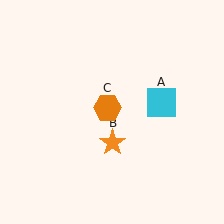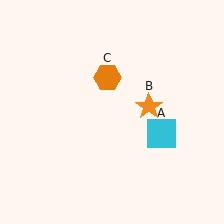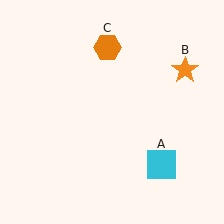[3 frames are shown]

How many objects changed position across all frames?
3 objects changed position: cyan square (object A), orange star (object B), orange hexagon (object C).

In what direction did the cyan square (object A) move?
The cyan square (object A) moved down.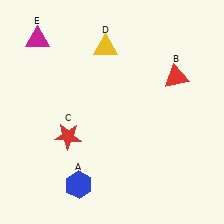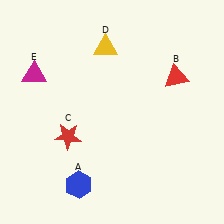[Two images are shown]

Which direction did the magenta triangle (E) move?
The magenta triangle (E) moved down.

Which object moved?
The magenta triangle (E) moved down.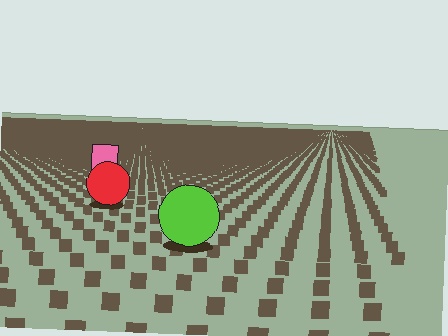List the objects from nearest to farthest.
From nearest to farthest: the lime circle, the red circle, the pink square.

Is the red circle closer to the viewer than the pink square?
Yes. The red circle is closer — you can tell from the texture gradient: the ground texture is coarser near it.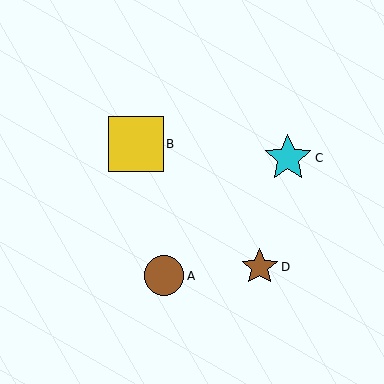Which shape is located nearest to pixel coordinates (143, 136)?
The yellow square (labeled B) at (136, 144) is nearest to that location.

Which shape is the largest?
The yellow square (labeled B) is the largest.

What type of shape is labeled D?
Shape D is a brown star.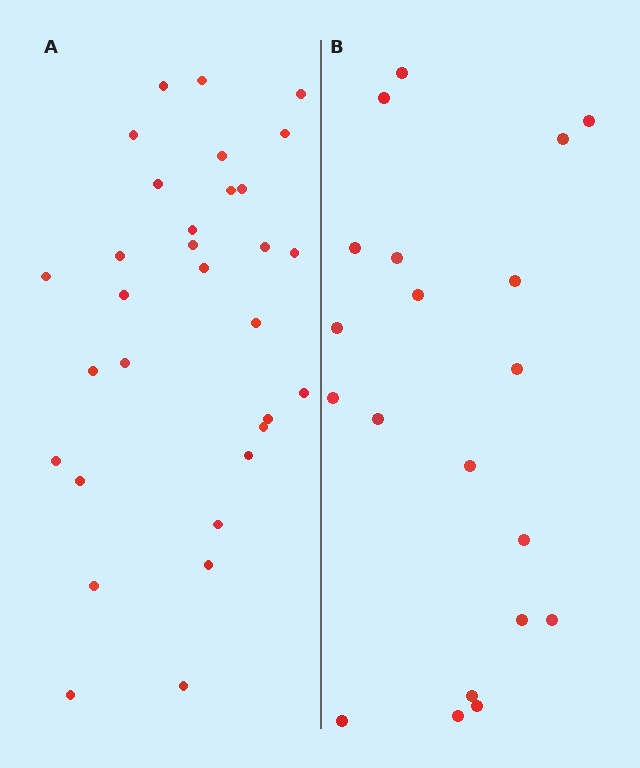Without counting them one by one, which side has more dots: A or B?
Region A (the left region) has more dots.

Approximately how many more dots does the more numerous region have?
Region A has roughly 12 or so more dots than region B.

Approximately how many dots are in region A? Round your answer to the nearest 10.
About 30 dots. (The exact count is 31, which rounds to 30.)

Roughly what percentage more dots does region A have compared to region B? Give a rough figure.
About 55% more.